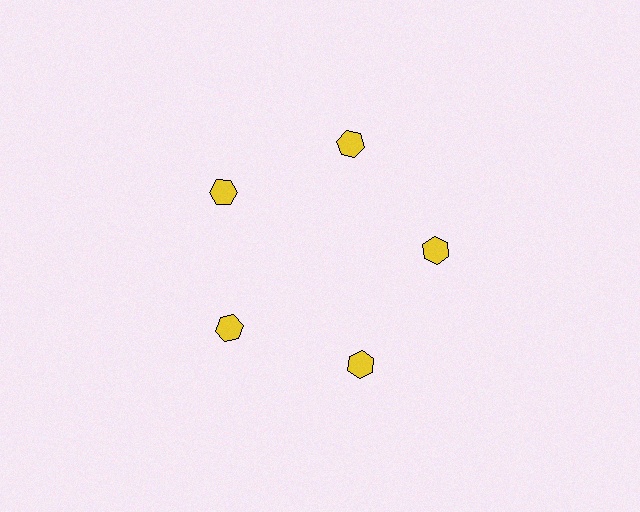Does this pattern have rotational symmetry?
Yes, this pattern has 5-fold rotational symmetry. It looks the same after rotating 72 degrees around the center.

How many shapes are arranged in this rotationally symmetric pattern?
There are 5 shapes, arranged in 5 groups of 1.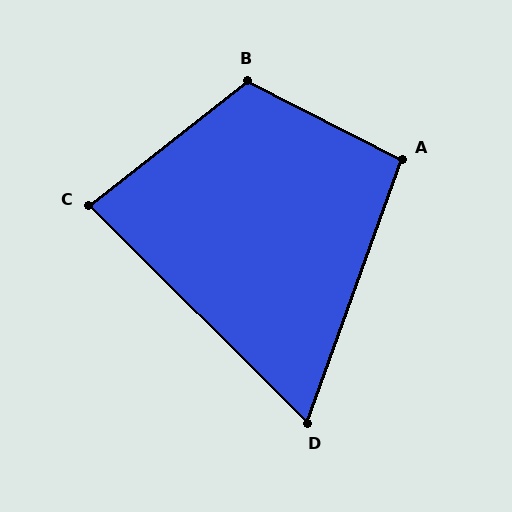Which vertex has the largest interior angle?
B, at approximately 115 degrees.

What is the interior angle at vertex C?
Approximately 83 degrees (acute).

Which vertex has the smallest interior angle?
D, at approximately 65 degrees.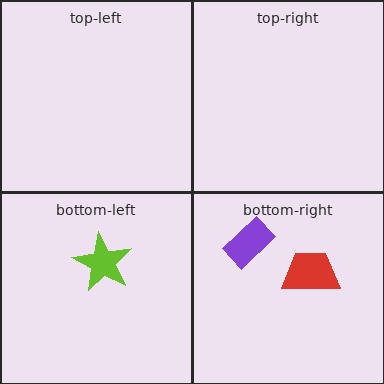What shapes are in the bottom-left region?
The lime star.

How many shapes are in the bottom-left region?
1.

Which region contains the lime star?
The bottom-left region.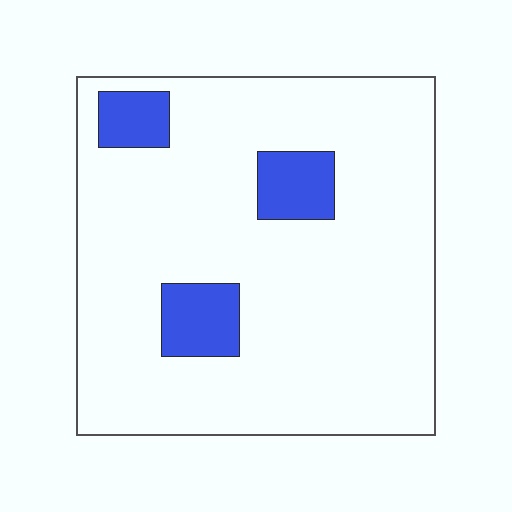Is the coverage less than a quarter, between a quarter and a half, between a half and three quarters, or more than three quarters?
Less than a quarter.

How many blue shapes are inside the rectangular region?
3.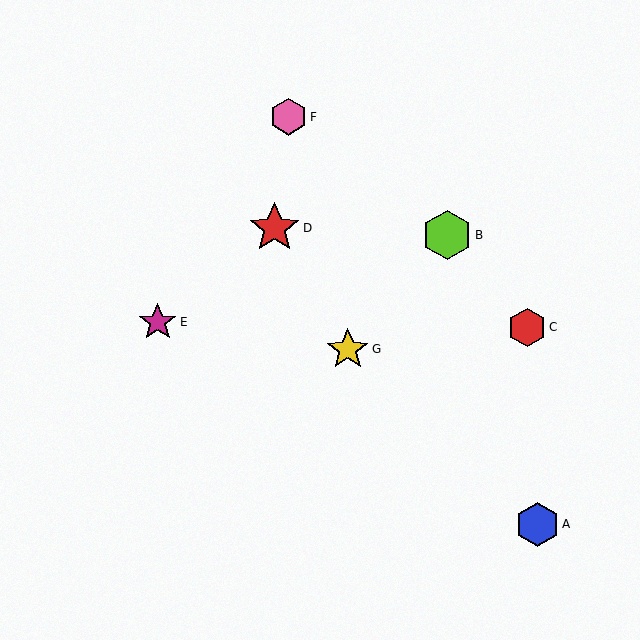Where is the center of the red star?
The center of the red star is at (275, 228).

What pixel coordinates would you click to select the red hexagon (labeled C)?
Click at (527, 327) to select the red hexagon C.